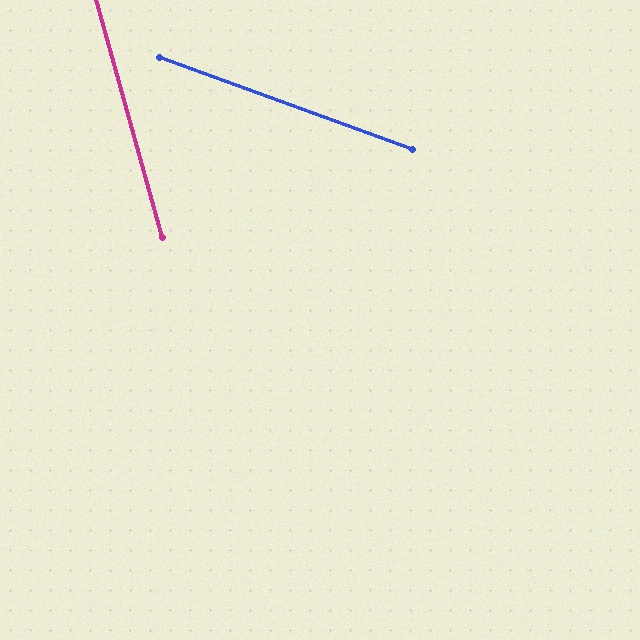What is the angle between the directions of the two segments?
Approximately 54 degrees.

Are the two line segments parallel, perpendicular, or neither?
Neither parallel nor perpendicular — they differ by about 54°.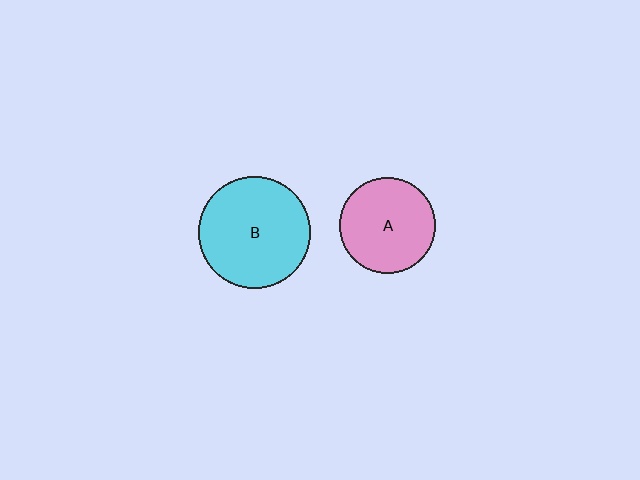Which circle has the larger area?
Circle B (cyan).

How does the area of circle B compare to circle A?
Approximately 1.3 times.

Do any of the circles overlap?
No, none of the circles overlap.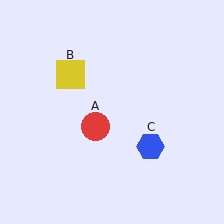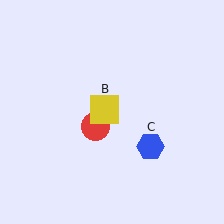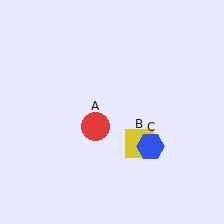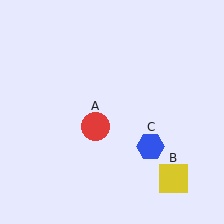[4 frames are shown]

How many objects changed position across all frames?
1 object changed position: yellow square (object B).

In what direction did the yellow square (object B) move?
The yellow square (object B) moved down and to the right.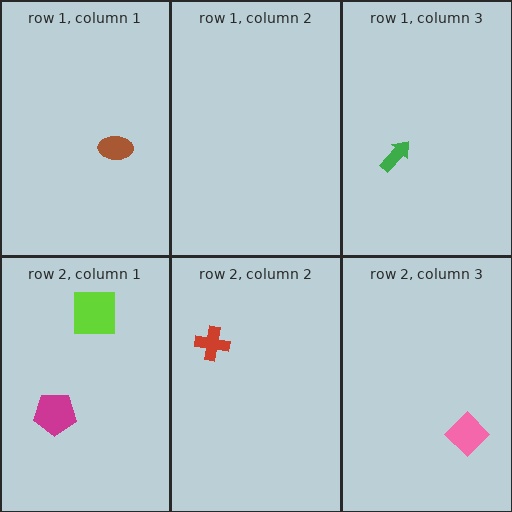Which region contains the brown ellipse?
The row 1, column 1 region.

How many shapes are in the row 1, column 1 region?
1.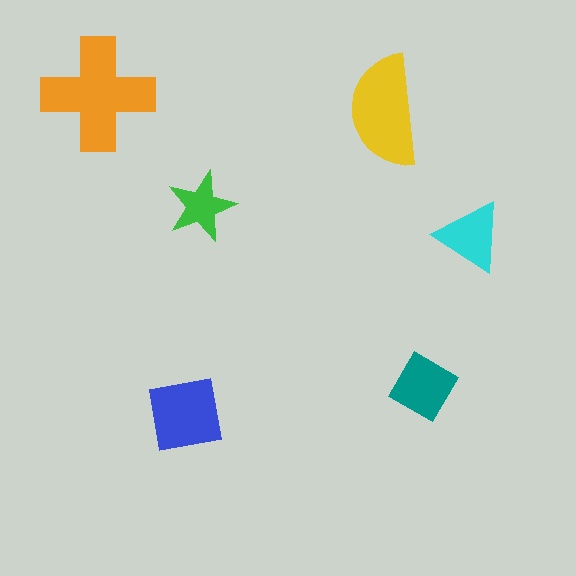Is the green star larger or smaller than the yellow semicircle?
Smaller.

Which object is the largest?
The orange cross.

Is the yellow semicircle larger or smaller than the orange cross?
Smaller.